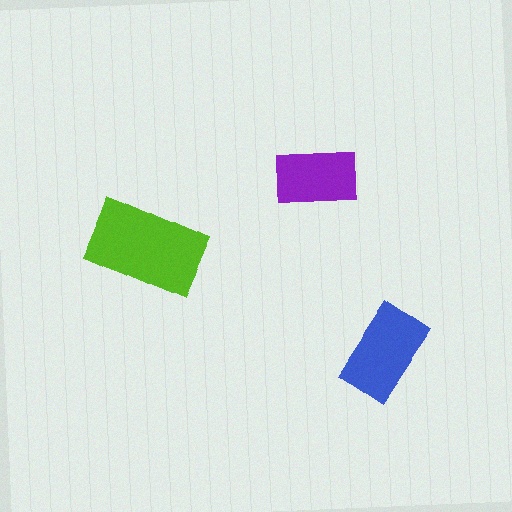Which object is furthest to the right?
The blue rectangle is rightmost.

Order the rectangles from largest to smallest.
the lime one, the blue one, the purple one.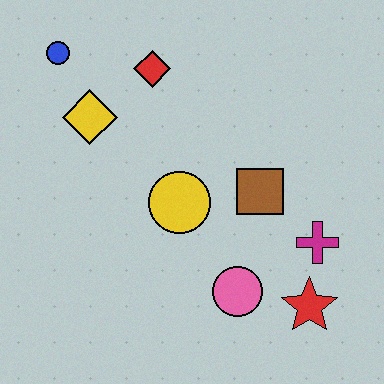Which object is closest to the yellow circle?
The brown square is closest to the yellow circle.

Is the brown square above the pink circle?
Yes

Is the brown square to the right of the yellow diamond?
Yes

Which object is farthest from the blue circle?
The red star is farthest from the blue circle.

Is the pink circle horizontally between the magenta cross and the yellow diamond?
Yes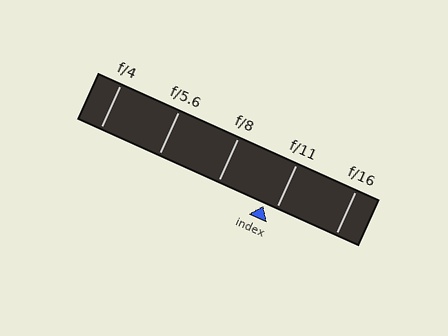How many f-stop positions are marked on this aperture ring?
There are 5 f-stop positions marked.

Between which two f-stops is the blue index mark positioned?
The index mark is between f/8 and f/11.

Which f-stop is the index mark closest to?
The index mark is closest to f/11.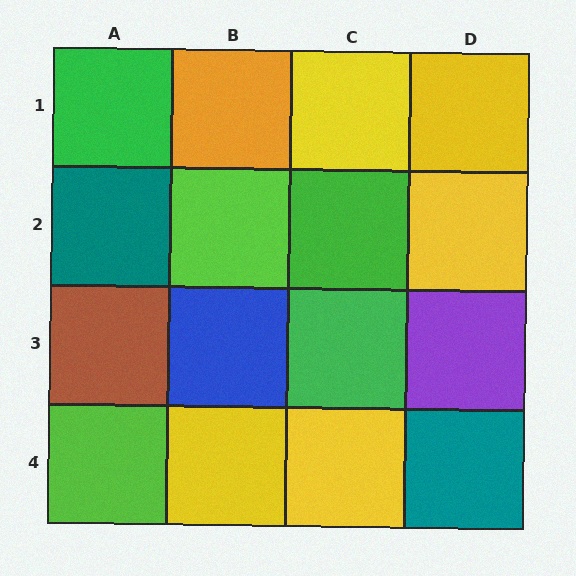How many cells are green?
3 cells are green.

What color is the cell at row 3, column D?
Purple.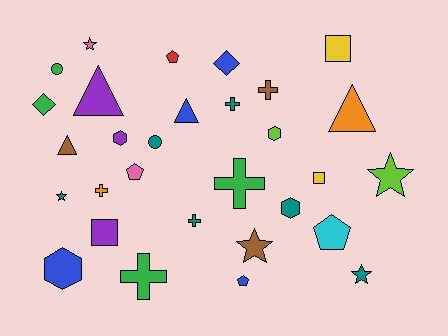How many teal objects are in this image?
There are 6 teal objects.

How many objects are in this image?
There are 30 objects.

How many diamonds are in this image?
There are 2 diamonds.